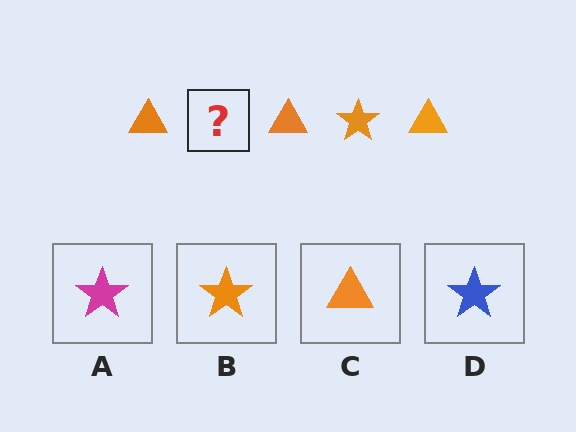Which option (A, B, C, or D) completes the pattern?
B.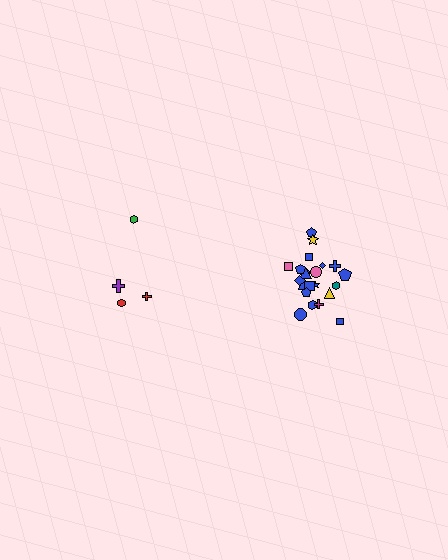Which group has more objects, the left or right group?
The right group.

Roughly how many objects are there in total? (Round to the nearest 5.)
Roughly 25 objects in total.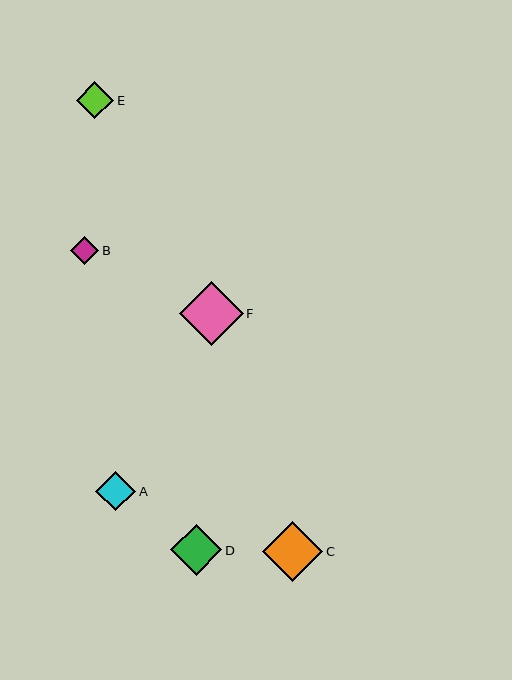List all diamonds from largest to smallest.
From largest to smallest: F, C, D, A, E, B.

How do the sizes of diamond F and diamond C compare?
Diamond F and diamond C are approximately the same size.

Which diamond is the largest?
Diamond F is the largest with a size of approximately 64 pixels.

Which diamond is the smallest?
Diamond B is the smallest with a size of approximately 28 pixels.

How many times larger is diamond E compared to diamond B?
Diamond E is approximately 1.3 times the size of diamond B.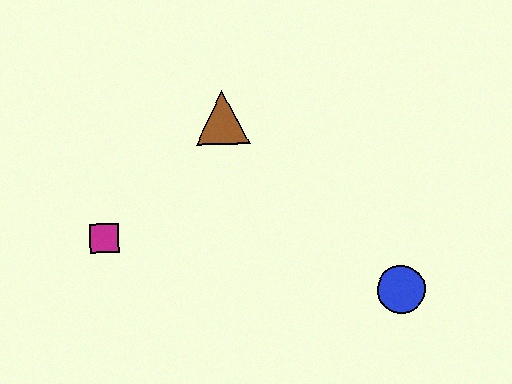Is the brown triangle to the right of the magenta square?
Yes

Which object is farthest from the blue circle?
The magenta square is farthest from the blue circle.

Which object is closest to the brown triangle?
The magenta square is closest to the brown triangle.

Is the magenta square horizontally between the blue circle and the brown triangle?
No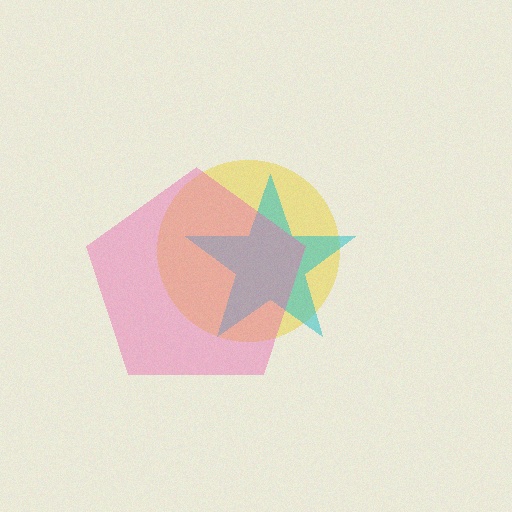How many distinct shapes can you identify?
There are 3 distinct shapes: a yellow circle, a cyan star, a pink pentagon.